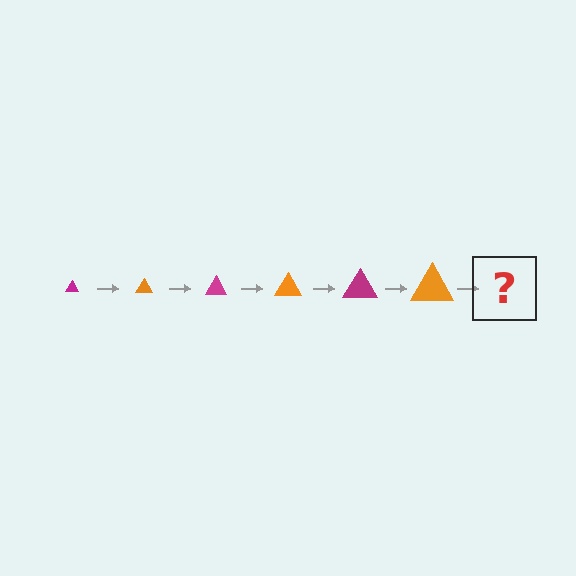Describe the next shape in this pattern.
It should be a magenta triangle, larger than the previous one.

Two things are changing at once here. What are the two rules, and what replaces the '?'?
The two rules are that the triangle grows larger each step and the color cycles through magenta and orange. The '?' should be a magenta triangle, larger than the previous one.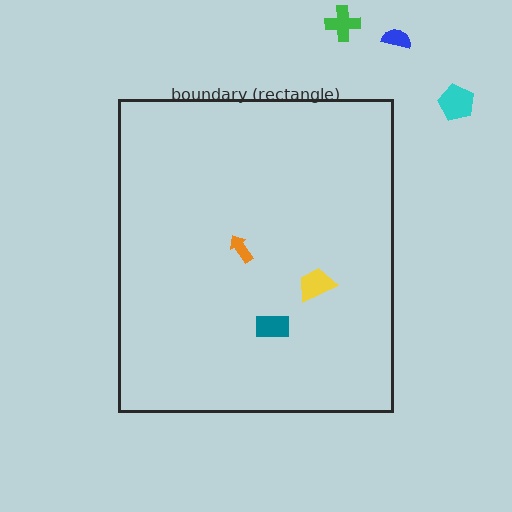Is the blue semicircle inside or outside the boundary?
Outside.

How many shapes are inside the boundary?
3 inside, 3 outside.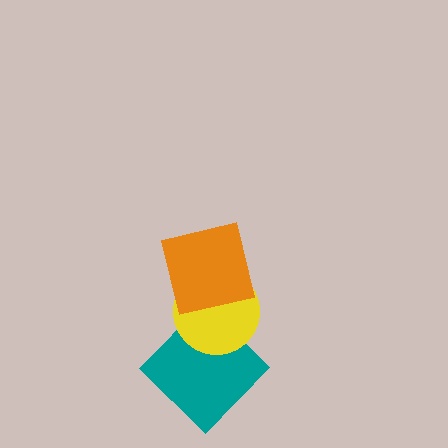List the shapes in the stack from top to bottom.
From top to bottom: the orange square, the yellow circle, the teal diamond.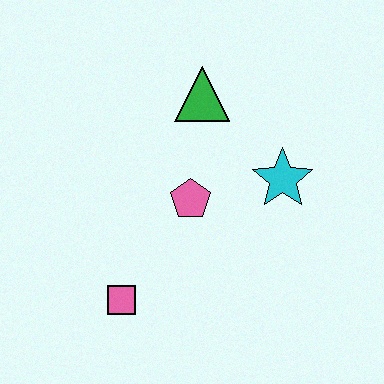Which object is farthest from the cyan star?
The pink square is farthest from the cyan star.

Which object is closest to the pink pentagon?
The cyan star is closest to the pink pentagon.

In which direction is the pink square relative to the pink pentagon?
The pink square is below the pink pentagon.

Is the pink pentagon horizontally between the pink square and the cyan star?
Yes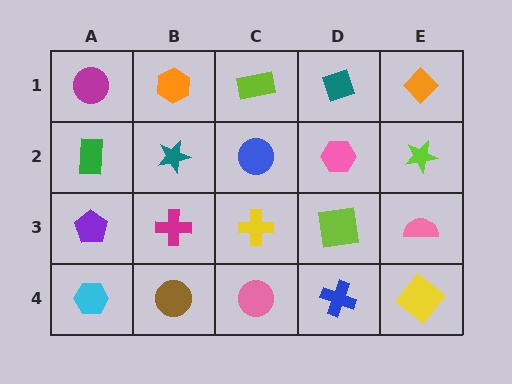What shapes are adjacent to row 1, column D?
A pink hexagon (row 2, column D), a lime rectangle (row 1, column C), an orange diamond (row 1, column E).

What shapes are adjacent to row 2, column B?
An orange hexagon (row 1, column B), a magenta cross (row 3, column B), a green rectangle (row 2, column A), a blue circle (row 2, column C).